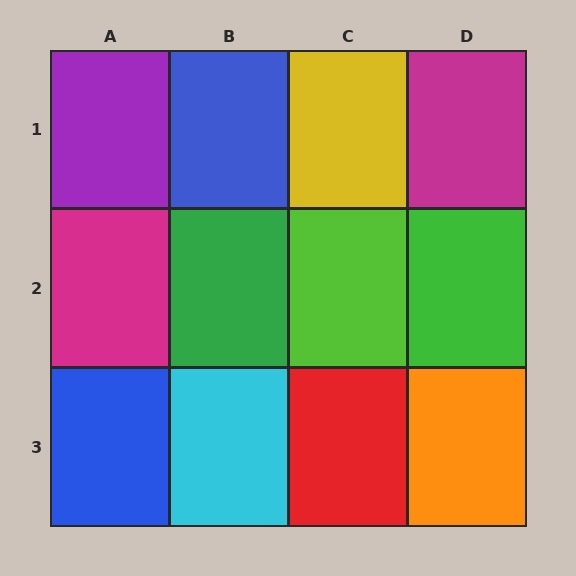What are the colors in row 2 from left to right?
Magenta, green, lime, green.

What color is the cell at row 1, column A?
Purple.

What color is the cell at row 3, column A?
Blue.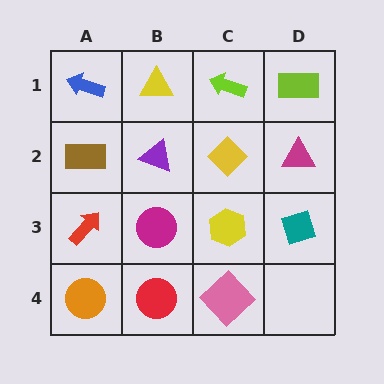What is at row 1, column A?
A blue arrow.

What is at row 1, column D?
A lime rectangle.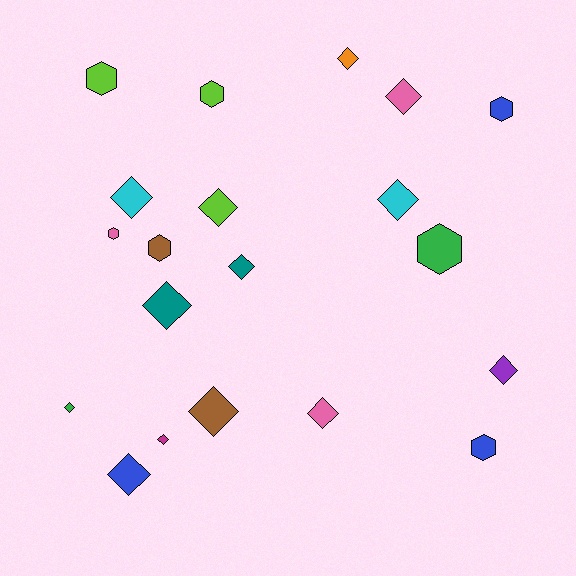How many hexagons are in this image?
There are 7 hexagons.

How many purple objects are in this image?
There is 1 purple object.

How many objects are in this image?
There are 20 objects.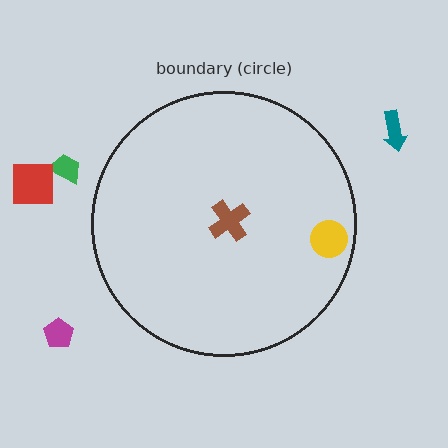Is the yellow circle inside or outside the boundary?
Inside.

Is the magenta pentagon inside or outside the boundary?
Outside.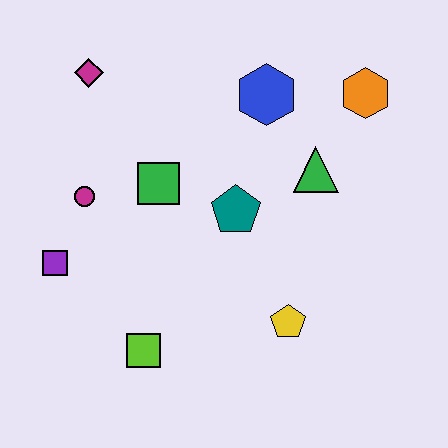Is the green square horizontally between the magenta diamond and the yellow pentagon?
Yes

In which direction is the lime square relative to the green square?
The lime square is below the green square.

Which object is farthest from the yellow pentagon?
The magenta diamond is farthest from the yellow pentagon.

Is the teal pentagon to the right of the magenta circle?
Yes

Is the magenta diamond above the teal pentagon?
Yes